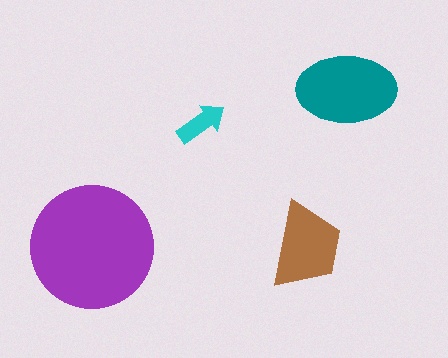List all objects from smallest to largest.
The cyan arrow, the brown trapezoid, the teal ellipse, the purple circle.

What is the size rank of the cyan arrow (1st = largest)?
4th.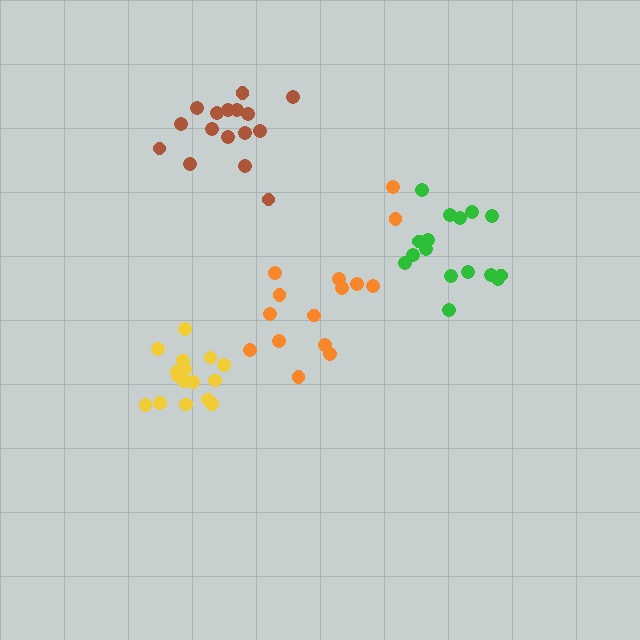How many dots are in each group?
Group 1: 15 dots, Group 2: 16 dots, Group 3: 16 dots, Group 4: 16 dots (63 total).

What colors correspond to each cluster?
The clusters are colored: orange, green, yellow, brown.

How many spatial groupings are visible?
There are 4 spatial groupings.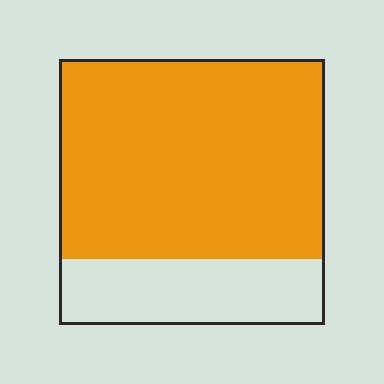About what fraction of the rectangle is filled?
About three quarters (3/4).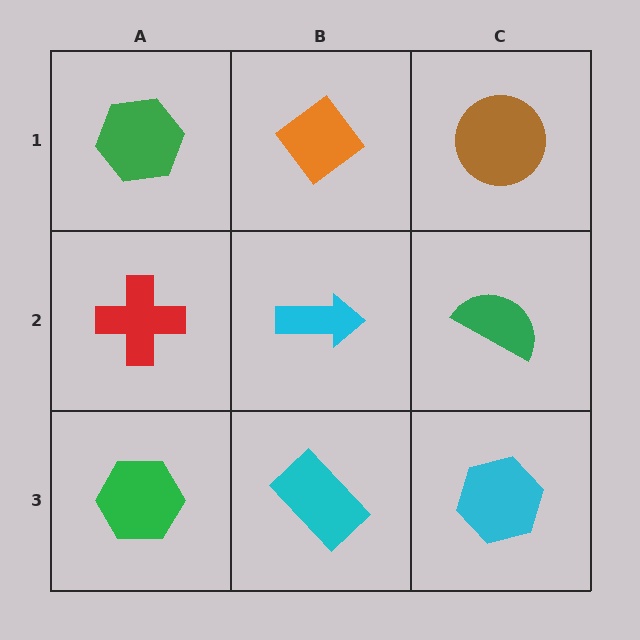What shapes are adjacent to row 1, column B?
A cyan arrow (row 2, column B), a green hexagon (row 1, column A), a brown circle (row 1, column C).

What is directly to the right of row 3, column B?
A cyan hexagon.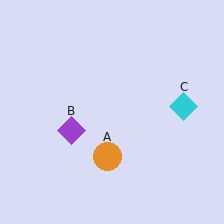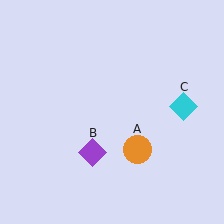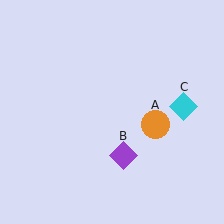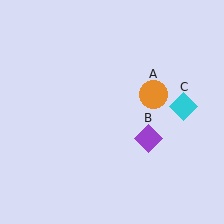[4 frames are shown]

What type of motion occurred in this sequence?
The orange circle (object A), purple diamond (object B) rotated counterclockwise around the center of the scene.